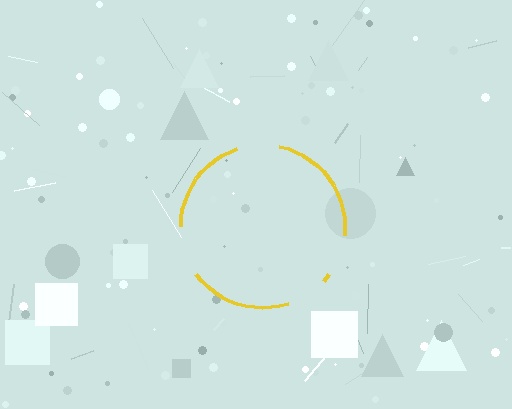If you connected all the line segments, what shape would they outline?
They would outline a circle.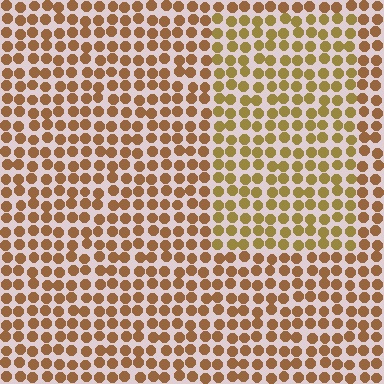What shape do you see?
I see a rectangle.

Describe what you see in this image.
The image is filled with small brown elements in a uniform arrangement. A rectangle-shaped region is visible where the elements are tinted to a slightly different hue, forming a subtle color boundary.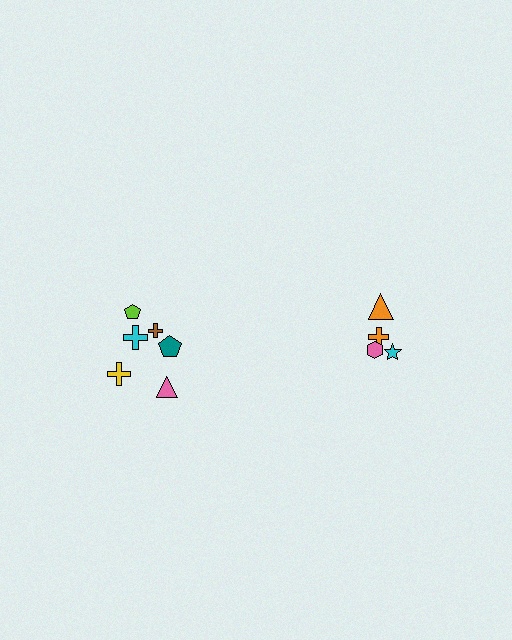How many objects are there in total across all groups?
There are 10 objects.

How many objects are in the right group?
There are 4 objects.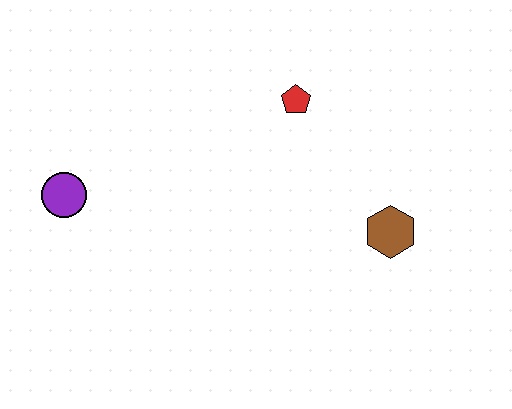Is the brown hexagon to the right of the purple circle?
Yes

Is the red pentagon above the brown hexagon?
Yes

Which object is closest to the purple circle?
The red pentagon is closest to the purple circle.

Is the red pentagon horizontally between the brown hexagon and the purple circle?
Yes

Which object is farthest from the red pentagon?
The purple circle is farthest from the red pentagon.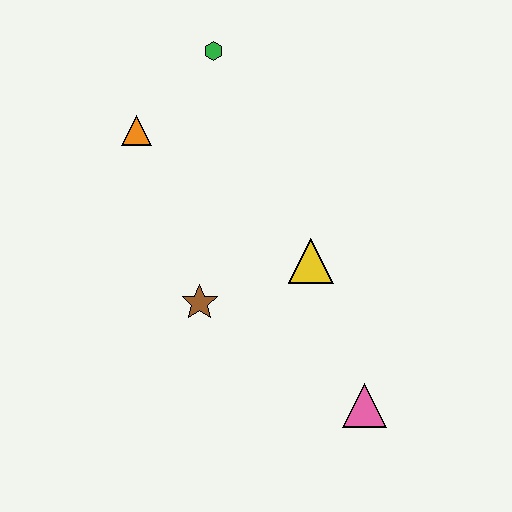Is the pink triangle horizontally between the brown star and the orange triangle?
No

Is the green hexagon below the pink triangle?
No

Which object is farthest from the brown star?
The green hexagon is farthest from the brown star.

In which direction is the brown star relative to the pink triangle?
The brown star is to the left of the pink triangle.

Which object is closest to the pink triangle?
The yellow triangle is closest to the pink triangle.